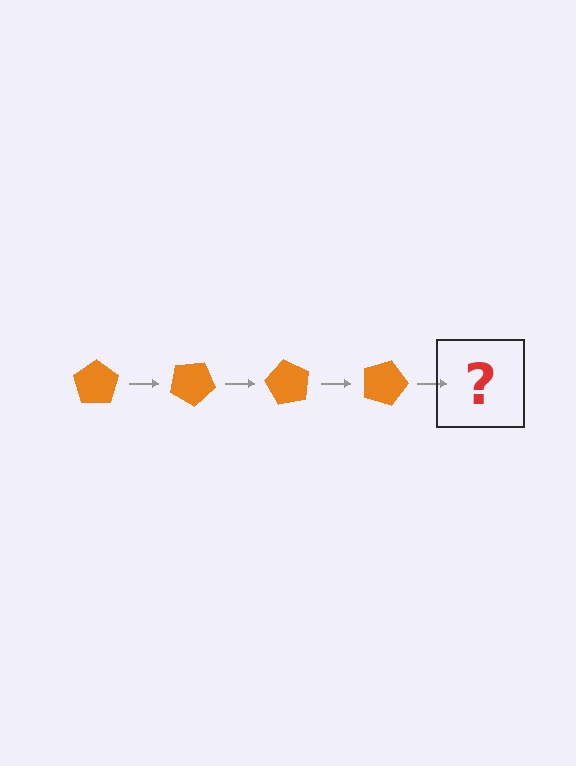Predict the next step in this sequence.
The next step is an orange pentagon rotated 120 degrees.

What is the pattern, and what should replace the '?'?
The pattern is that the pentagon rotates 30 degrees each step. The '?' should be an orange pentagon rotated 120 degrees.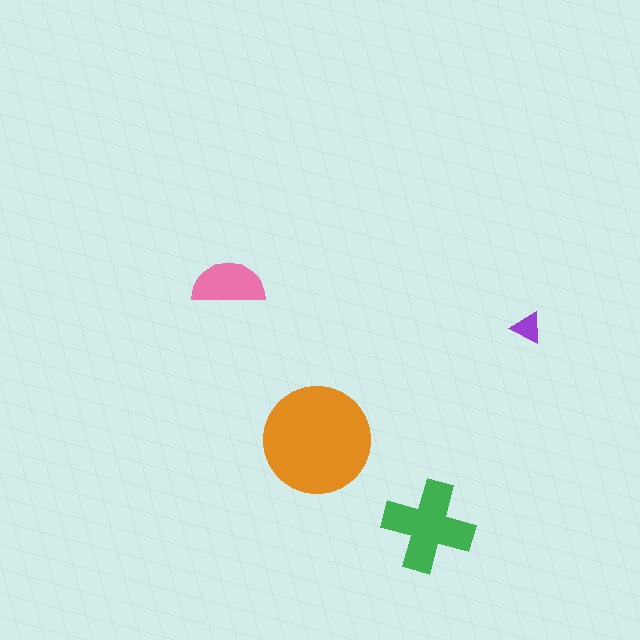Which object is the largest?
The orange circle.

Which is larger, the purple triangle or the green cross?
The green cross.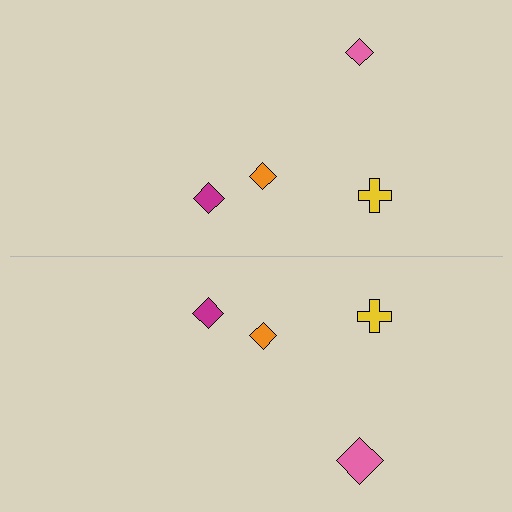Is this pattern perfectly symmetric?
No, the pattern is not perfectly symmetric. The pink diamond on the bottom side has a different size than its mirror counterpart.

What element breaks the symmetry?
The pink diamond on the bottom side has a different size than its mirror counterpart.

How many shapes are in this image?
There are 8 shapes in this image.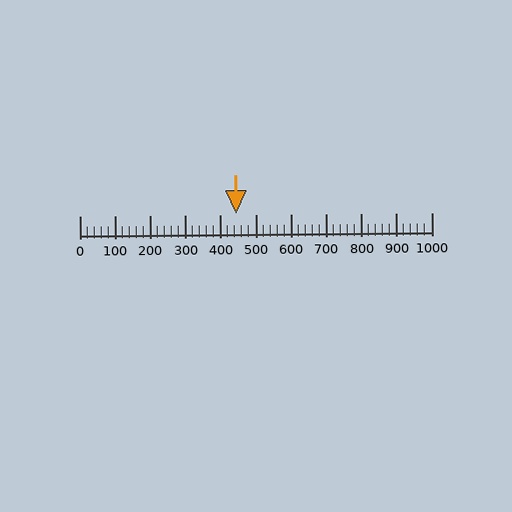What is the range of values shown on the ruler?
The ruler shows values from 0 to 1000.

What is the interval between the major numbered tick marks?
The major tick marks are spaced 100 units apart.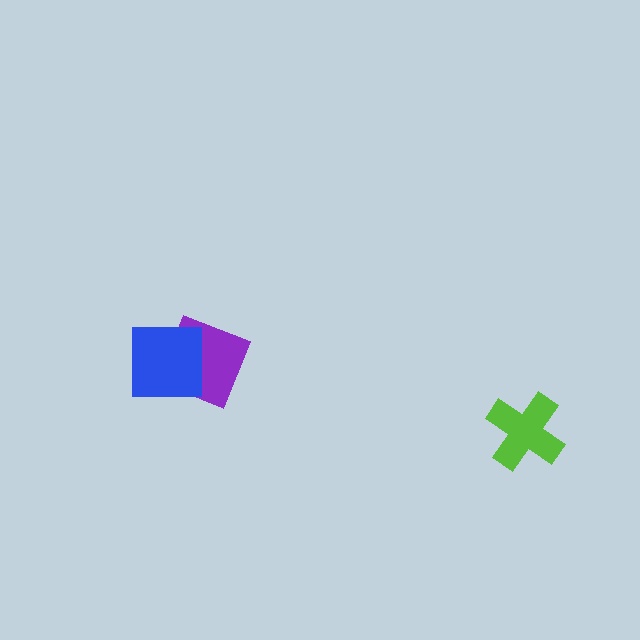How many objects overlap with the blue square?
1 object overlaps with the blue square.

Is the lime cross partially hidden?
No, no other shape covers it.